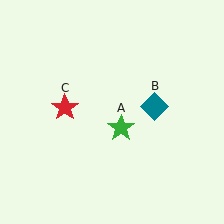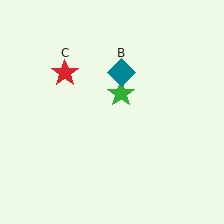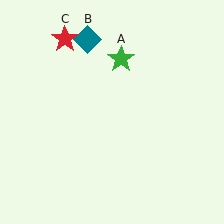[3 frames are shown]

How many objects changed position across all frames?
3 objects changed position: green star (object A), teal diamond (object B), red star (object C).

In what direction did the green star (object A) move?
The green star (object A) moved up.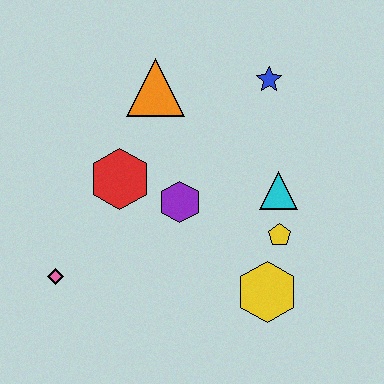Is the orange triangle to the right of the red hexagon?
Yes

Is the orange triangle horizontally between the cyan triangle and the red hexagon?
Yes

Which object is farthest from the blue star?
The pink diamond is farthest from the blue star.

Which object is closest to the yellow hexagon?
The yellow pentagon is closest to the yellow hexagon.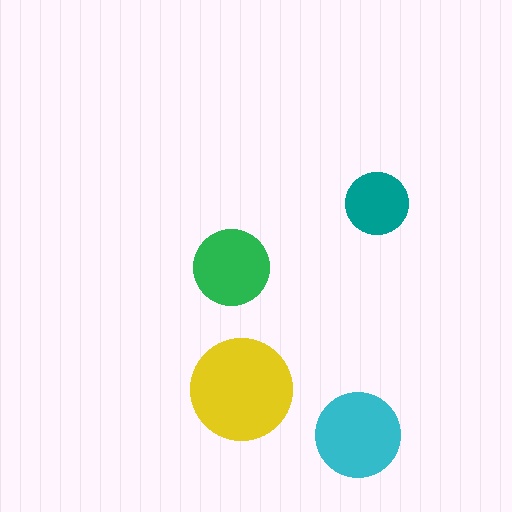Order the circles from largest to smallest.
the yellow one, the cyan one, the green one, the teal one.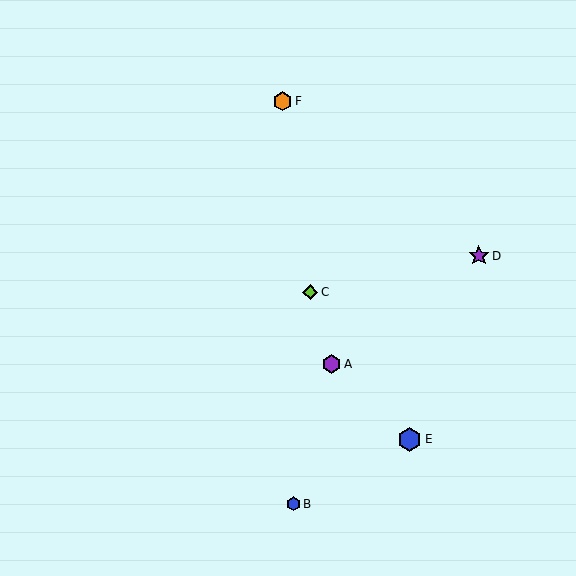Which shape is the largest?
The blue hexagon (labeled E) is the largest.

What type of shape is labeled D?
Shape D is a purple star.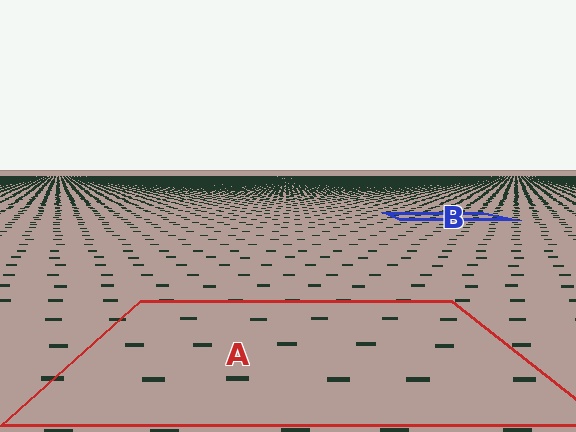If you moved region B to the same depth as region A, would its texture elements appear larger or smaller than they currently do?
They would appear larger. At a closer depth, the same texture elements are projected at a bigger on-screen size.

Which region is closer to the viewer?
Region A is closer. The texture elements there are larger and more spread out.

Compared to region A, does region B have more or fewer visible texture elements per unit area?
Region B has more texture elements per unit area — they are packed more densely because it is farther away.